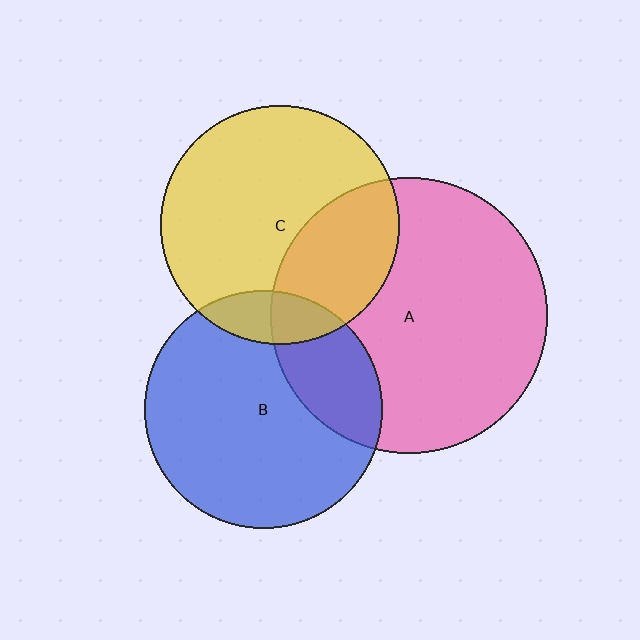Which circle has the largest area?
Circle A (pink).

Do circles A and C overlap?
Yes.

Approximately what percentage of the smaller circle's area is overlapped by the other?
Approximately 30%.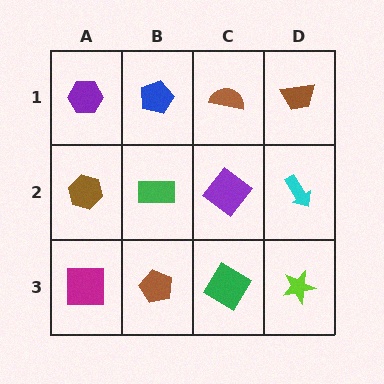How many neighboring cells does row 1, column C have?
3.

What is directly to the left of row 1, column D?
A brown semicircle.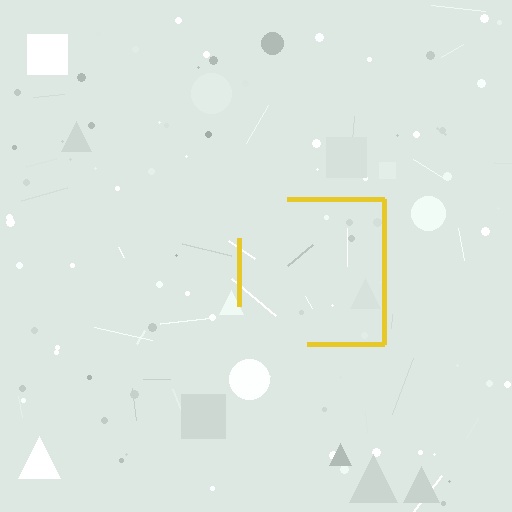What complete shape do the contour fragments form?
The contour fragments form a square.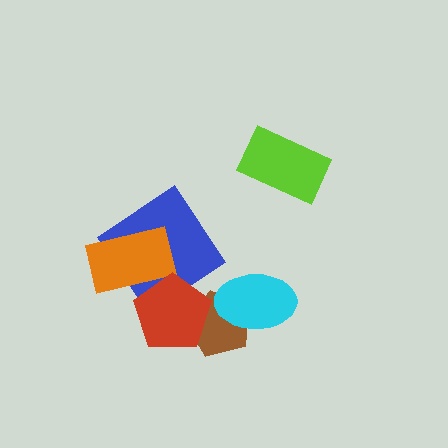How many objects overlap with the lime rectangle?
0 objects overlap with the lime rectangle.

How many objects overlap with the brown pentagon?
2 objects overlap with the brown pentagon.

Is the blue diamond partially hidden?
Yes, it is partially covered by another shape.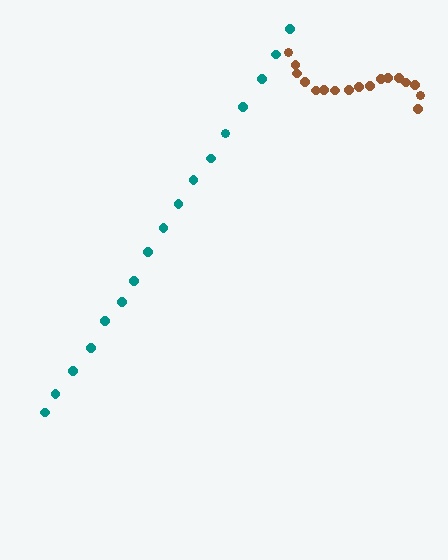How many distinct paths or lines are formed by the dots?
There are 2 distinct paths.